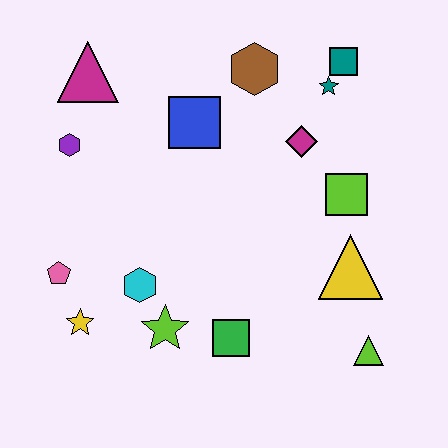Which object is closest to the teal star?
The teal square is closest to the teal star.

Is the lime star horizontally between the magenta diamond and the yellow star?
Yes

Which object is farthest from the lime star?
The teal square is farthest from the lime star.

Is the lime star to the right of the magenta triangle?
Yes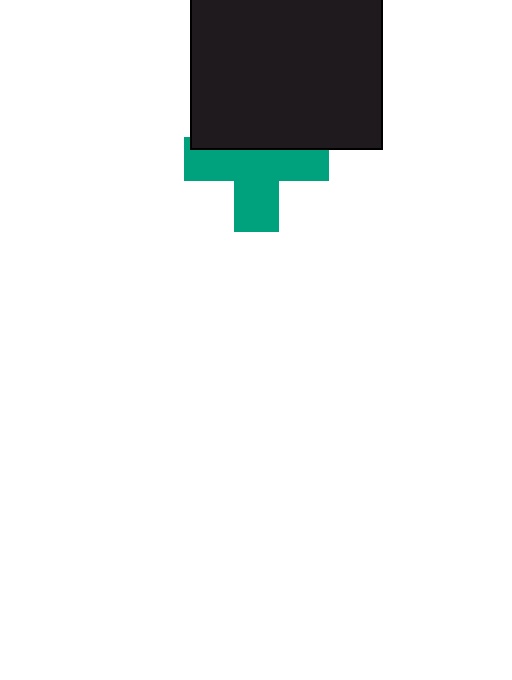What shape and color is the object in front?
The object in front is a black rectangle.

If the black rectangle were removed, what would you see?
You would see the complete teal cross.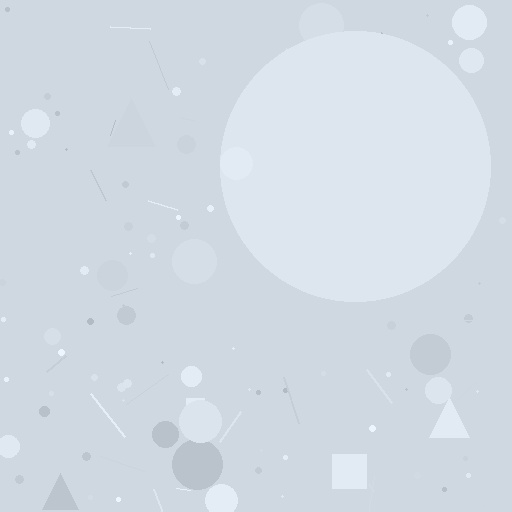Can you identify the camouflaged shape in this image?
The camouflaged shape is a circle.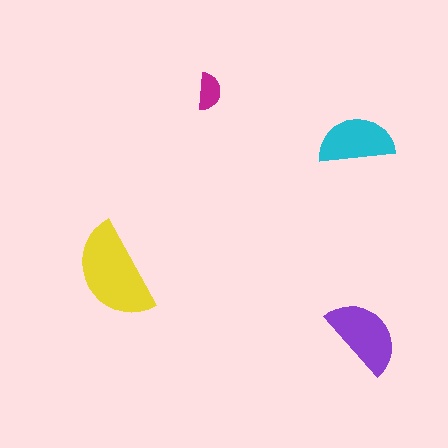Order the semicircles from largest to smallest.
the yellow one, the purple one, the cyan one, the magenta one.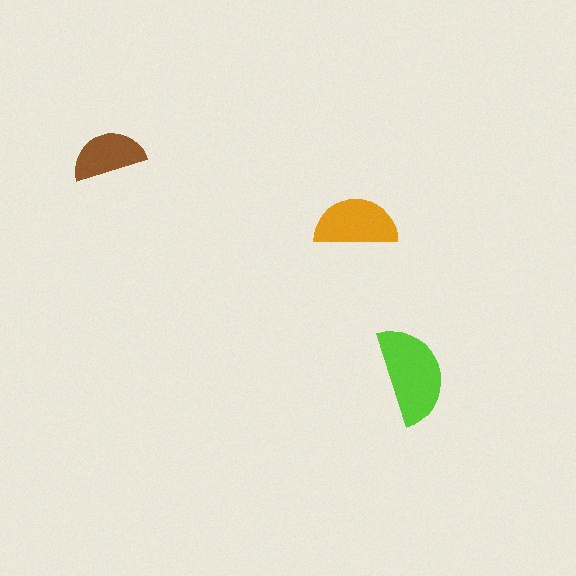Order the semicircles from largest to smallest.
the lime one, the orange one, the brown one.